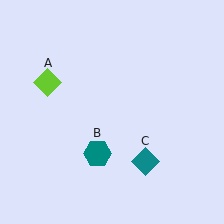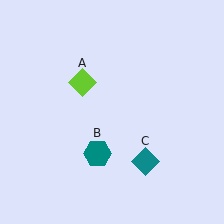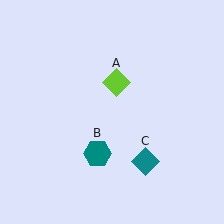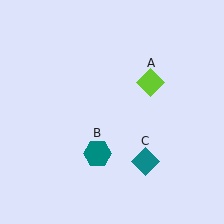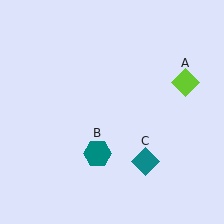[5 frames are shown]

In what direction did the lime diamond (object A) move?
The lime diamond (object A) moved right.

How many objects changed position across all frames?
1 object changed position: lime diamond (object A).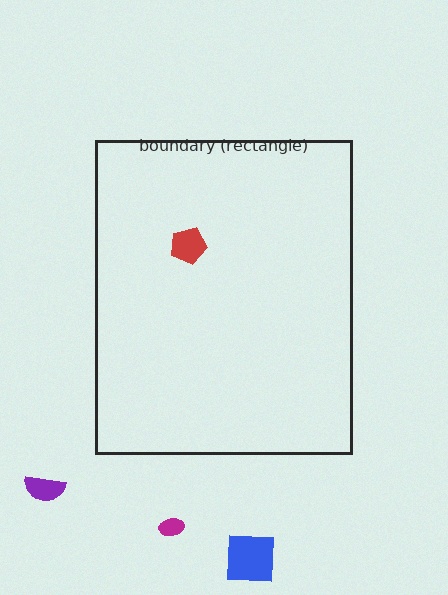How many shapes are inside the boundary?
1 inside, 3 outside.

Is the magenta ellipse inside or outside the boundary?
Outside.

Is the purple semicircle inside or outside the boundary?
Outside.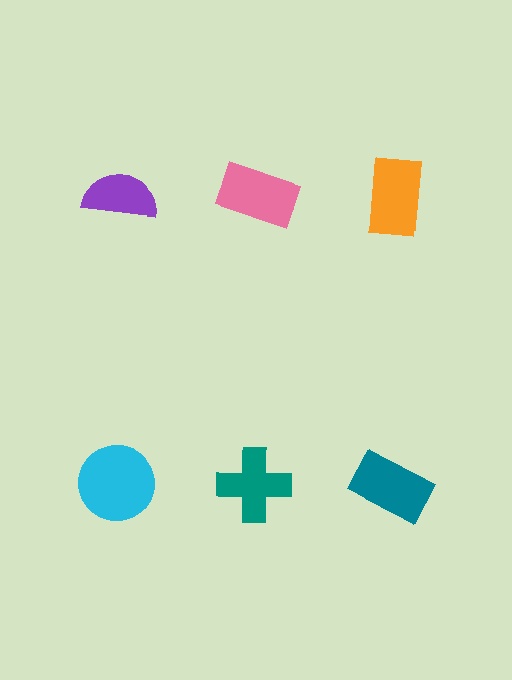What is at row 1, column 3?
An orange rectangle.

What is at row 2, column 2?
A teal cross.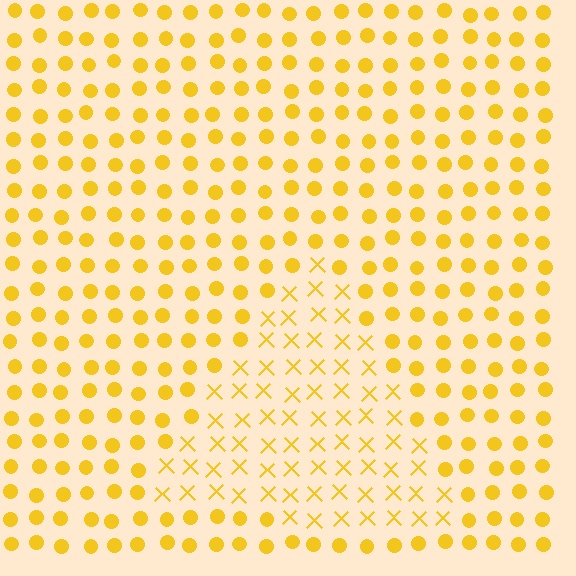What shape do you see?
I see a triangle.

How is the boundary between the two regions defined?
The boundary is defined by a change in element shape: X marks inside vs. circles outside. All elements share the same color and spacing.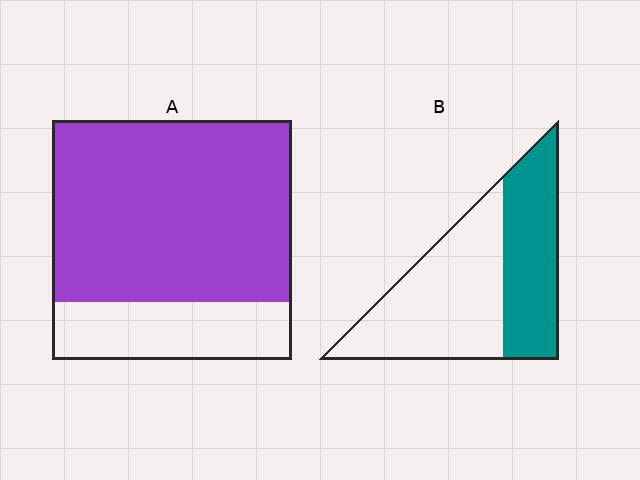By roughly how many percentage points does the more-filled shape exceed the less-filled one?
By roughly 35 percentage points (A over B).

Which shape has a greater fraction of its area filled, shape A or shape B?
Shape A.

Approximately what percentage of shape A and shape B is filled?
A is approximately 75% and B is approximately 40%.